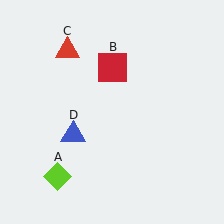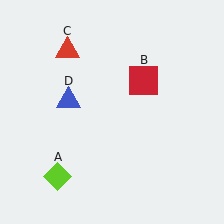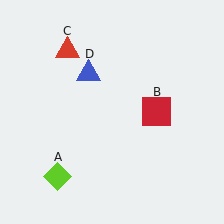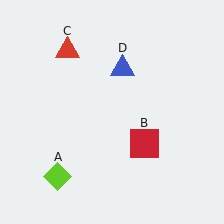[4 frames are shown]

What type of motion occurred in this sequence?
The red square (object B), blue triangle (object D) rotated clockwise around the center of the scene.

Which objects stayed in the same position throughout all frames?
Lime diamond (object A) and red triangle (object C) remained stationary.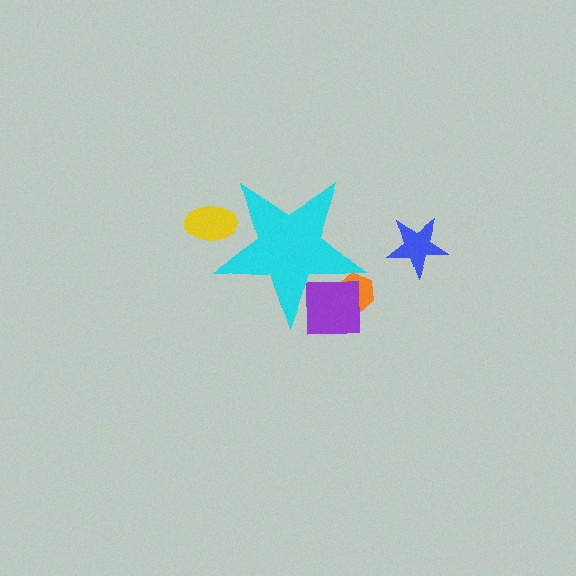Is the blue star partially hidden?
No, the blue star is fully visible.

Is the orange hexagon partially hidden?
Yes, the orange hexagon is partially hidden behind the cyan star.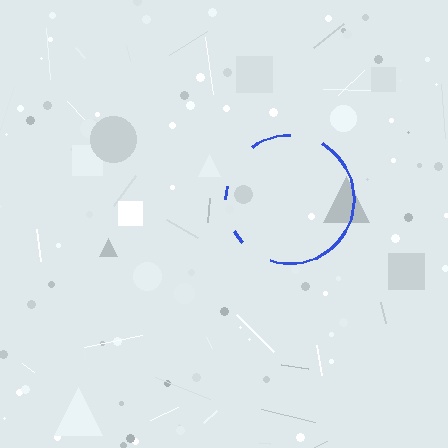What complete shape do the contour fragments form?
The contour fragments form a circle.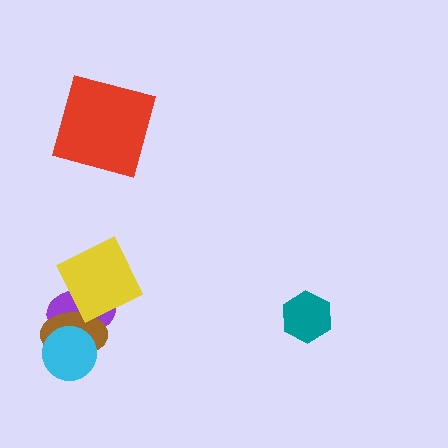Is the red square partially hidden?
No, no other shape covers it.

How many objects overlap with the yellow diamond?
2 objects overlap with the yellow diamond.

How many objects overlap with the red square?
0 objects overlap with the red square.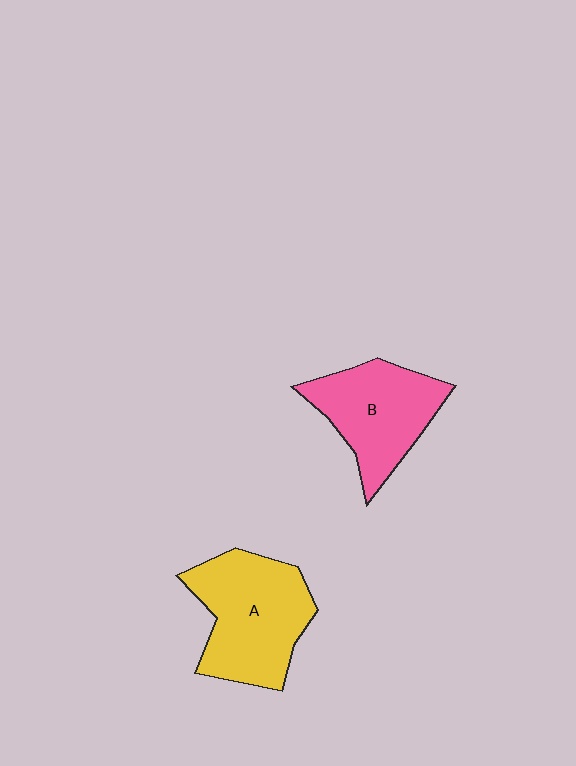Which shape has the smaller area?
Shape B (pink).